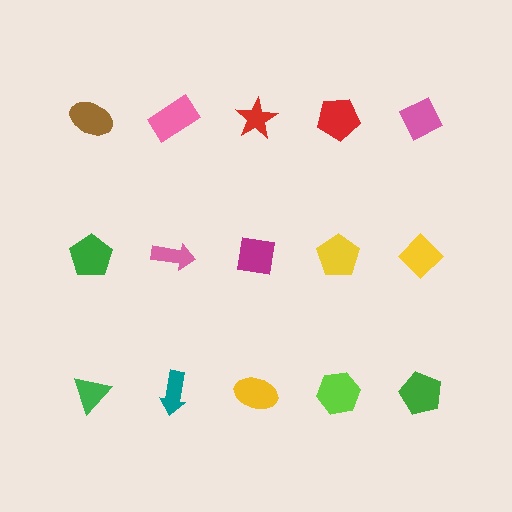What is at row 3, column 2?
A teal arrow.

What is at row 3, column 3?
A yellow ellipse.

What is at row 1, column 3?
A red star.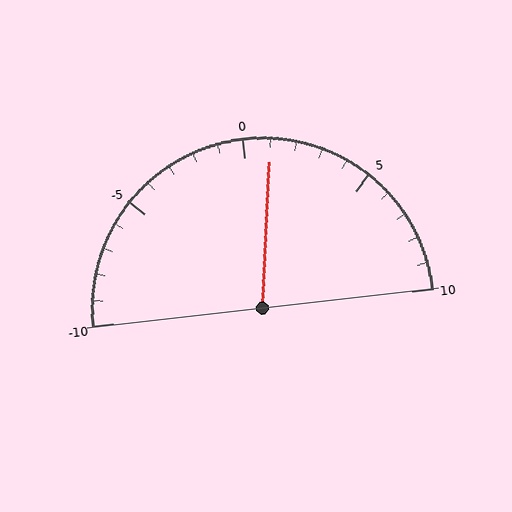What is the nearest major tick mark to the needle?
The nearest major tick mark is 0.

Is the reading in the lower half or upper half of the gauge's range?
The reading is in the upper half of the range (-10 to 10).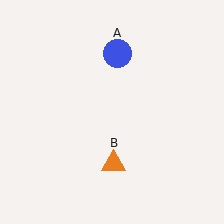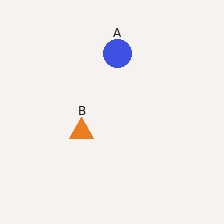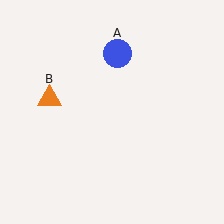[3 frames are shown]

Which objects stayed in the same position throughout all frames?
Blue circle (object A) remained stationary.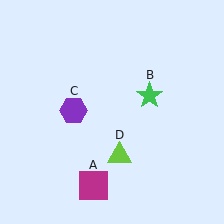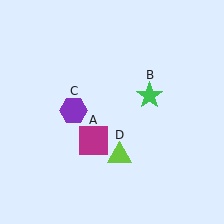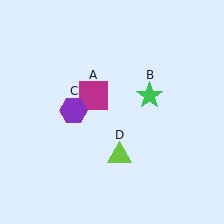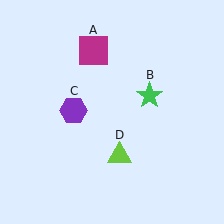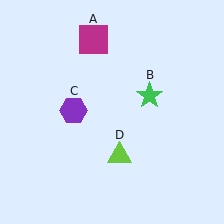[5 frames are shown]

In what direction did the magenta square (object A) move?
The magenta square (object A) moved up.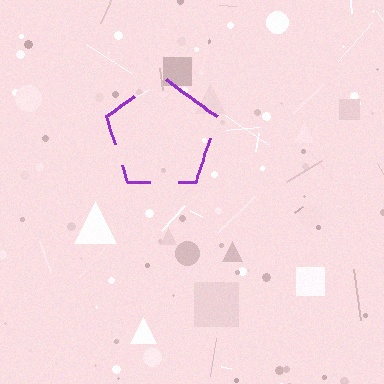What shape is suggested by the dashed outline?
The dashed outline suggests a pentagon.